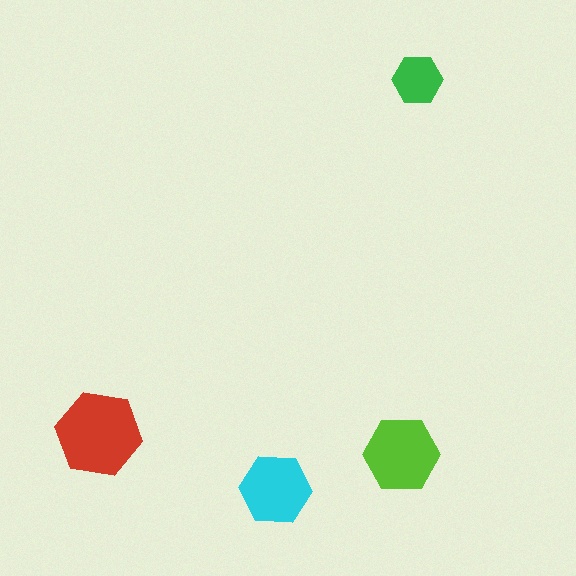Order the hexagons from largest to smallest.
the red one, the lime one, the cyan one, the green one.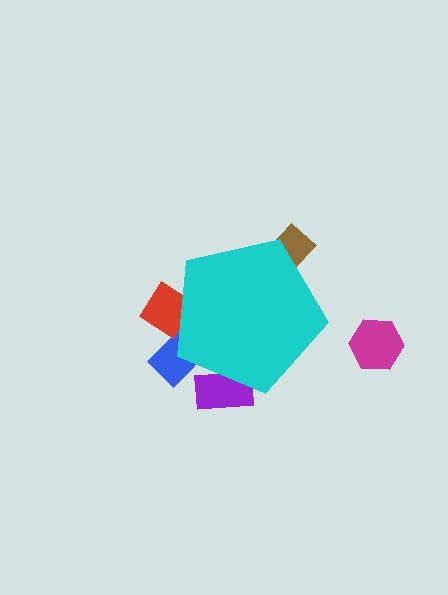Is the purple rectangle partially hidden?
Yes, the purple rectangle is partially hidden behind the cyan pentagon.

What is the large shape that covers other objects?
A cyan pentagon.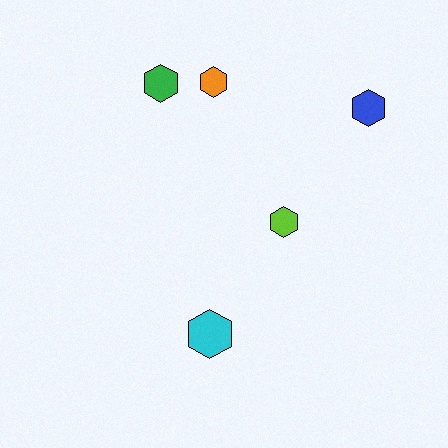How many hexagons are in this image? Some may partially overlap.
There are 5 hexagons.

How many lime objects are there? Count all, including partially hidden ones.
There is 1 lime object.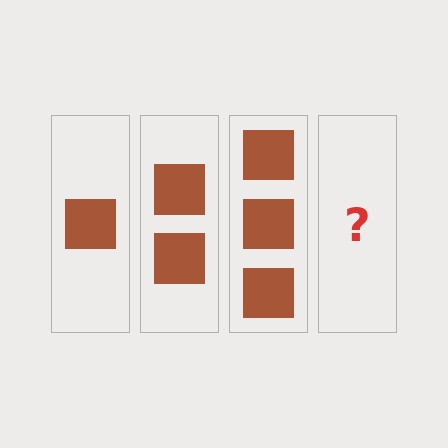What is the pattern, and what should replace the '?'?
The pattern is that each step adds one more square. The '?' should be 4 squares.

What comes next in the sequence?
The next element should be 4 squares.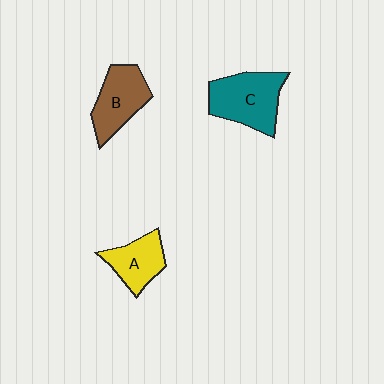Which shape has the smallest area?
Shape A (yellow).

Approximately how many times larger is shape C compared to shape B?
Approximately 1.2 times.